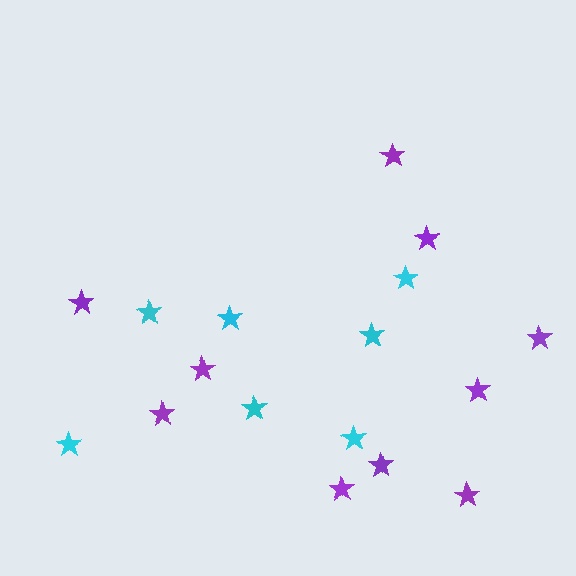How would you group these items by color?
There are 2 groups: one group of purple stars (10) and one group of cyan stars (7).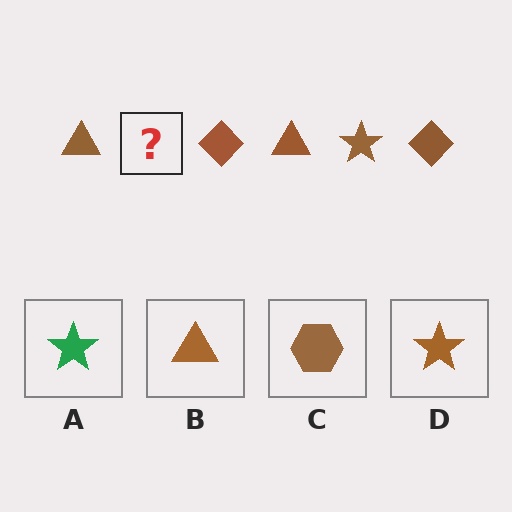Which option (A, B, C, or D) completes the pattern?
D.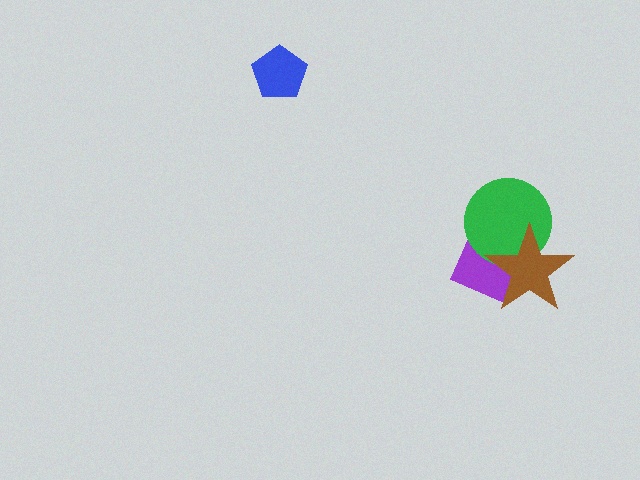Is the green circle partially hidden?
Yes, it is partially covered by another shape.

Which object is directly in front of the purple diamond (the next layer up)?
The green circle is directly in front of the purple diamond.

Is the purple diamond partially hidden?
Yes, it is partially covered by another shape.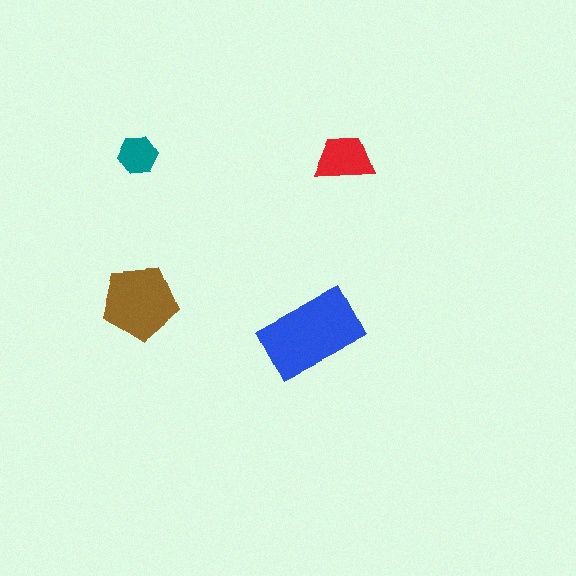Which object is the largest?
The blue rectangle.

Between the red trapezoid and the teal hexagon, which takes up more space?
The red trapezoid.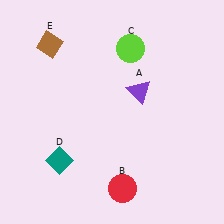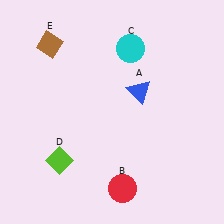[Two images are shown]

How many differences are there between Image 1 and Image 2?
There are 3 differences between the two images.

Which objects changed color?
A changed from purple to blue. C changed from lime to cyan. D changed from teal to lime.